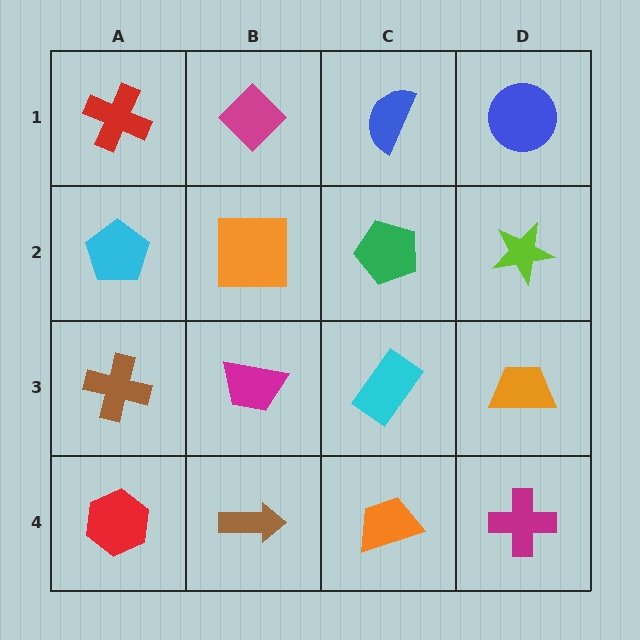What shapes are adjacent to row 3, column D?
A lime star (row 2, column D), a magenta cross (row 4, column D), a cyan rectangle (row 3, column C).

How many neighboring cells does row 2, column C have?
4.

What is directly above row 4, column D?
An orange trapezoid.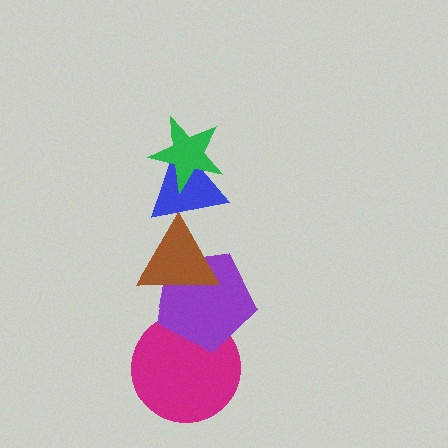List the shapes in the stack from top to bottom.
From top to bottom: the green star, the blue triangle, the brown triangle, the purple pentagon, the magenta circle.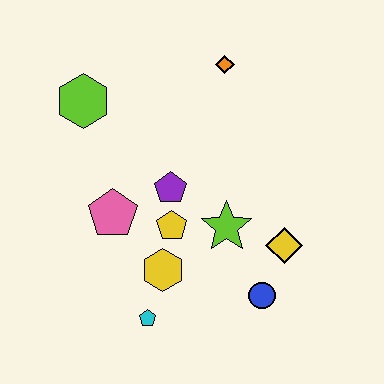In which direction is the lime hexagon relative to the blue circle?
The lime hexagon is above the blue circle.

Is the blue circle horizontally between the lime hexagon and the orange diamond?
No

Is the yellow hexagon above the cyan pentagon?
Yes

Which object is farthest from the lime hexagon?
The blue circle is farthest from the lime hexagon.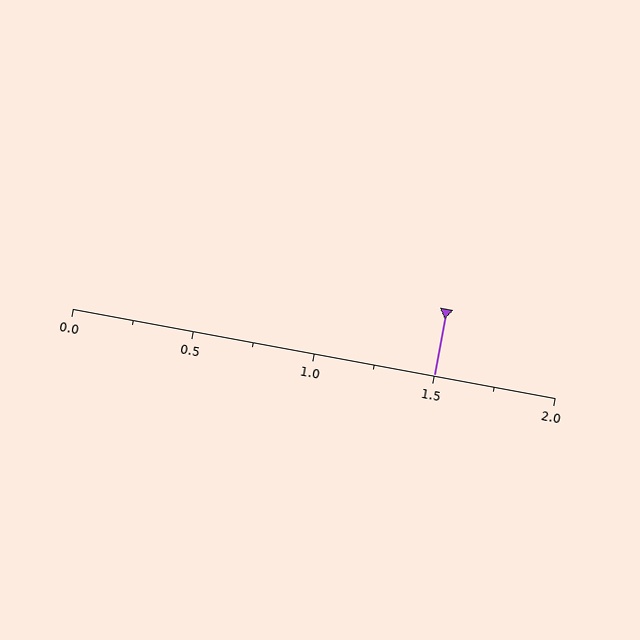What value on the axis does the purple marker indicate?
The marker indicates approximately 1.5.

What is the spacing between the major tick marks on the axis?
The major ticks are spaced 0.5 apart.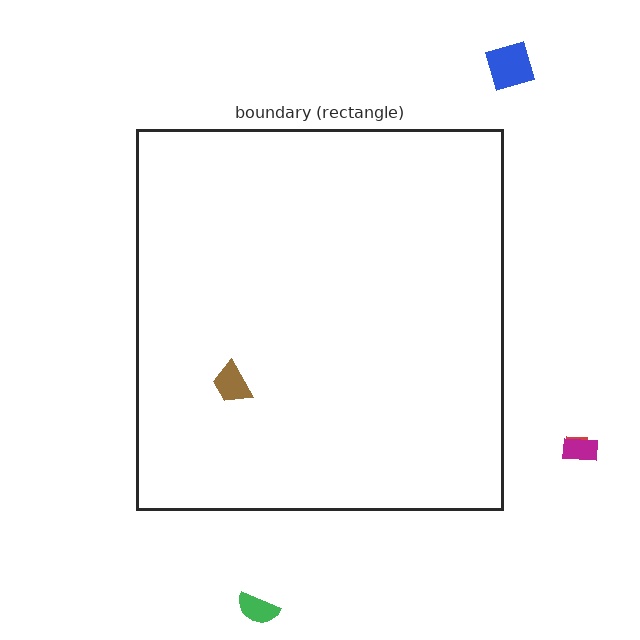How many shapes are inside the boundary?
1 inside, 4 outside.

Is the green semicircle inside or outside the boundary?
Outside.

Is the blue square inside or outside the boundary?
Outside.